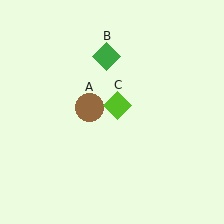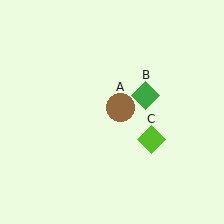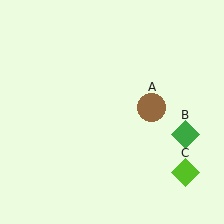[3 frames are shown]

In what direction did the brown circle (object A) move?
The brown circle (object A) moved right.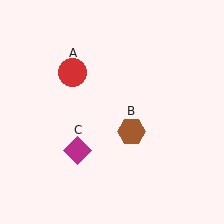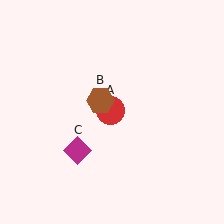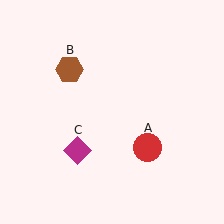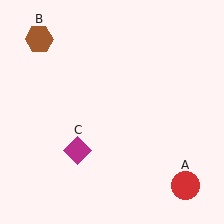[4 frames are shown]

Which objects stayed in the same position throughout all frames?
Magenta diamond (object C) remained stationary.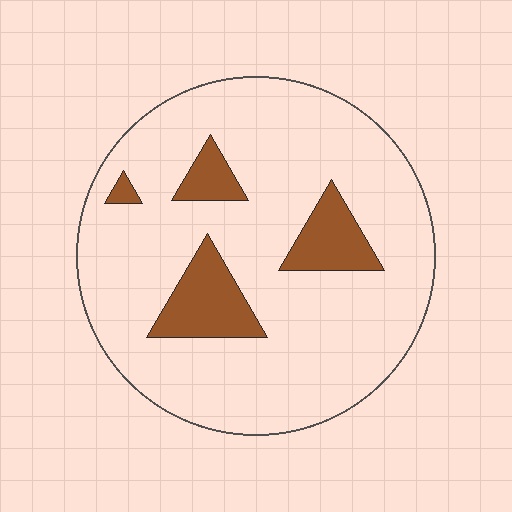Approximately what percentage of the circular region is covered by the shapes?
Approximately 15%.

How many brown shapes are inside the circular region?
4.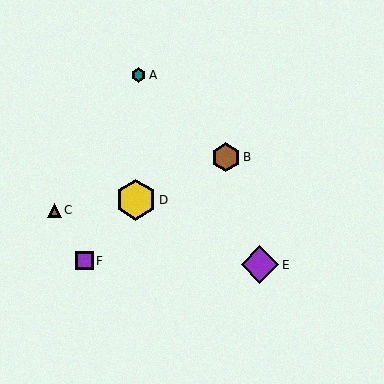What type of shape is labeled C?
Shape C is a brown triangle.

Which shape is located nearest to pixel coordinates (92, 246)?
The purple square (labeled F) at (85, 261) is nearest to that location.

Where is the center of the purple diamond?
The center of the purple diamond is at (260, 265).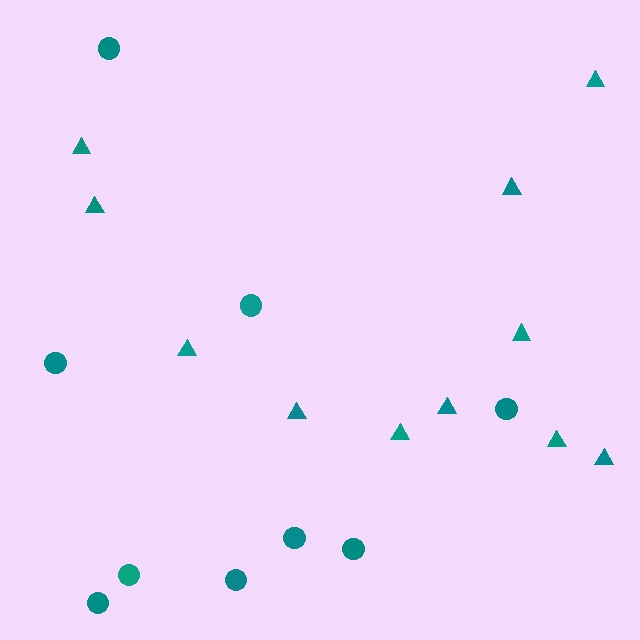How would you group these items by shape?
There are 2 groups: one group of circles (9) and one group of triangles (11).